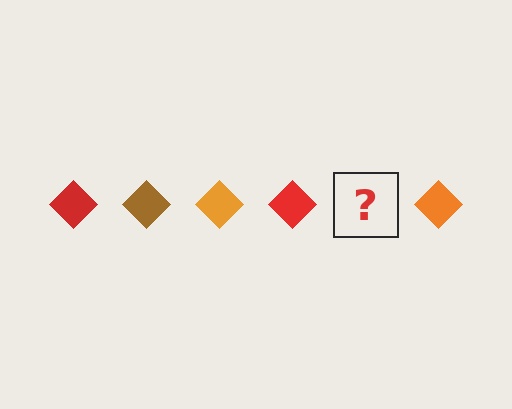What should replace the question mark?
The question mark should be replaced with a brown diamond.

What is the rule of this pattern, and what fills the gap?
The rule is that the pattern cycles through red, brown, orange diamonds. The gap should be filled with a brown diamond.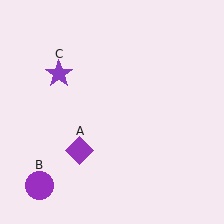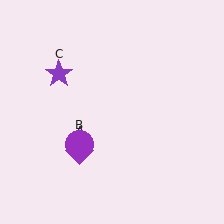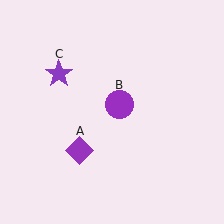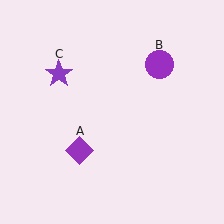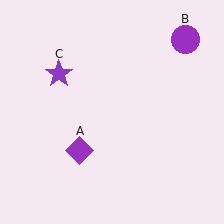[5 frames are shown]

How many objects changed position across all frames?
1 object changed position: purple circle (object B).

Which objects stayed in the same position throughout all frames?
Purple diamond (object A) and purple star (object C) remained stationary.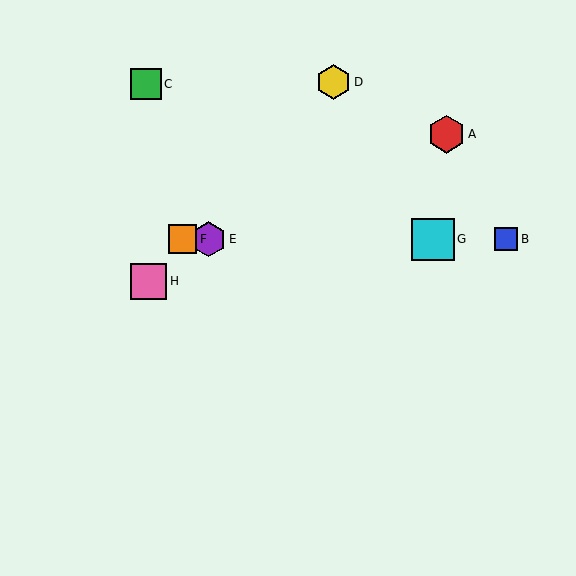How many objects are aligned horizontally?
4 objects (B, E, F, G) are aligned horizontally.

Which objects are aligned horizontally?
Objects B, E, F, G are aligned horizontally.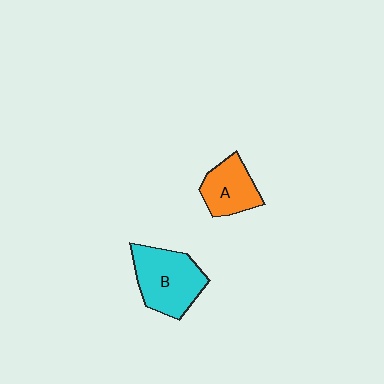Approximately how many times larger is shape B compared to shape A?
Approximately 1.5 times.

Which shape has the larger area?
Shape B (cyan).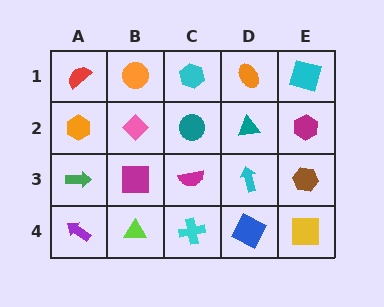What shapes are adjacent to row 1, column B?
A pink diamond (row 2, column B), a red semicircle (row 1, column A), a cyan hexagon (row 1, column C).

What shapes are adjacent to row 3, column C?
A teal circle (row 2, column C), a cyan cross (row 4, column C), a magenta square (row 3, column B), a cyan arrow (row 3, column D).